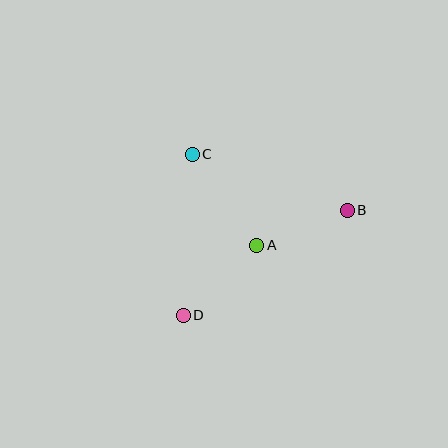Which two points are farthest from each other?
Points B and D are farthest from each other.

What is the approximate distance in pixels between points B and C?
The distance between B and C is approximately 165 pixels.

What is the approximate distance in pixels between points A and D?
The distance between A and D is approximately 102 pixels.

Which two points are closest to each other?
Points A and B are closest to each other.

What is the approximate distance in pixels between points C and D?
The distance between C and D is approximately 161 pixels.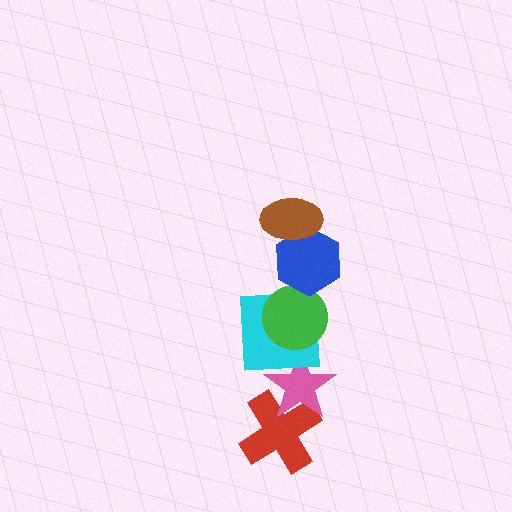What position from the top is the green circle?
The green circle is 3rd from the top.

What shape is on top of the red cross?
The pink star is on top of the red cross.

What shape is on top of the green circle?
The blue hexagon is on top of the green circle.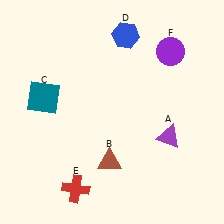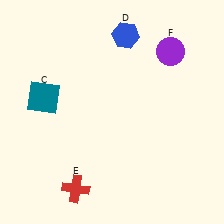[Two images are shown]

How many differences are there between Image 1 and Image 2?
There are 2 differences between the two images.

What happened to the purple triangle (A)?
The purple triangle (A) was removed in Image 2. It was in the bottom-right area of Image 1.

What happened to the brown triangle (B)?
The brown triangle (B) was removed in Image 2. It was in the bottom-left area of Image 1.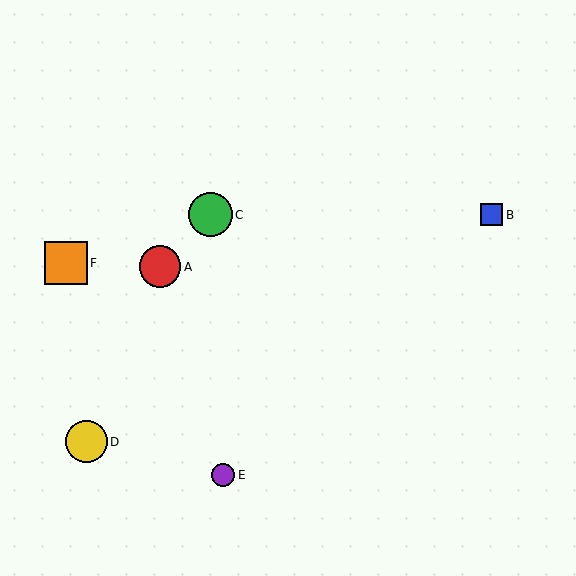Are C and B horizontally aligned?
Yes, both are at y≈215.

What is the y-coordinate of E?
Object E is at y≈475.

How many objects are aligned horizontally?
2 objects (B, C) are aligned horizontally.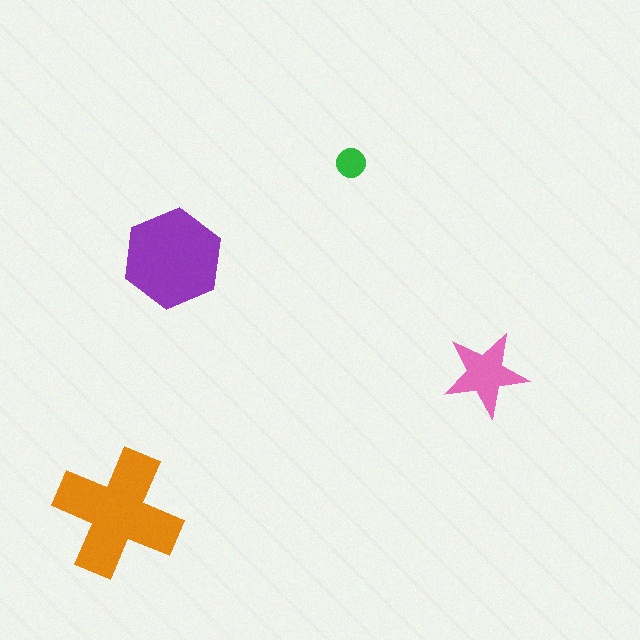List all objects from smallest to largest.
The green circle, the pink star, the purple hexagon, the orange cross.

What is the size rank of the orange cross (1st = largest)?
1st.